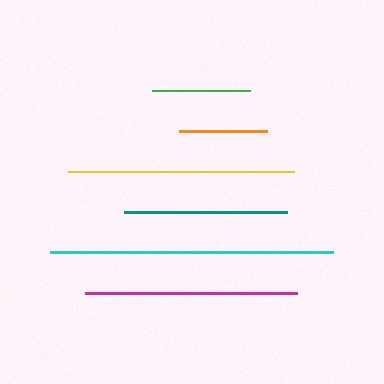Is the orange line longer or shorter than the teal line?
The teal line is longer than the orange line.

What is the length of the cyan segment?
The cyan segment is approximately 284 pixels long.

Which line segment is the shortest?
The orange line is the shortest at approximately 88 pixels.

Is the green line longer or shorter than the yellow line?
The yellow line is longer than the green line.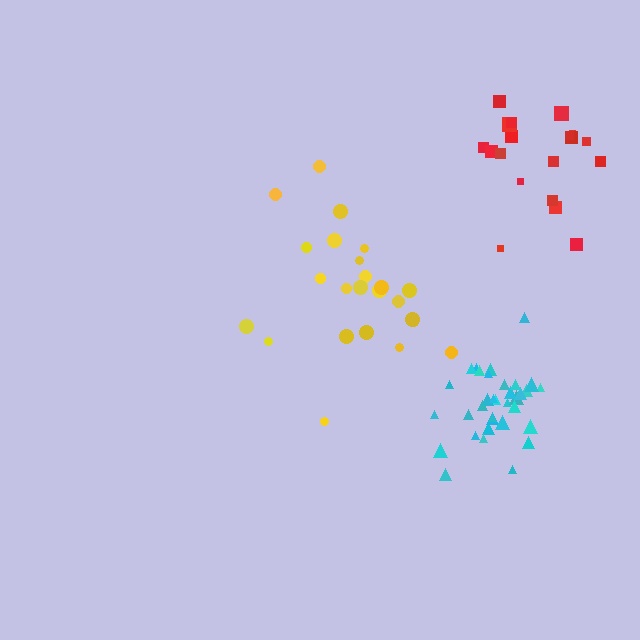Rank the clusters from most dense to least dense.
cyan, red, yellow.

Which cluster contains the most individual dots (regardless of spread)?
Cyan (34).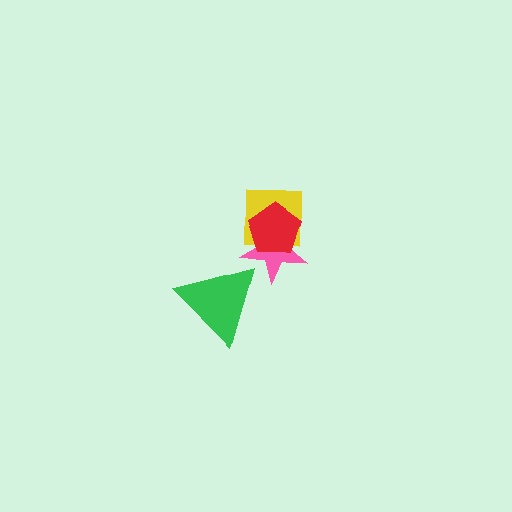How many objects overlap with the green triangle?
0 objects overlap with the green triangle.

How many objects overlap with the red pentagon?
2 objects overlap with the red pentagon.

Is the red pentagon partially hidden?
No, no other shape covers it.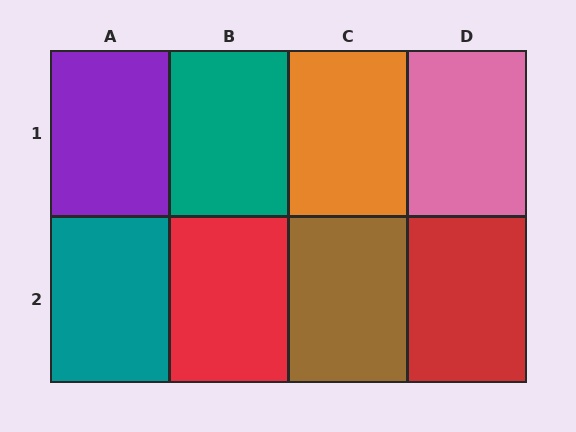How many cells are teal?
2 cells are teal.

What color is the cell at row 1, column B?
Teal.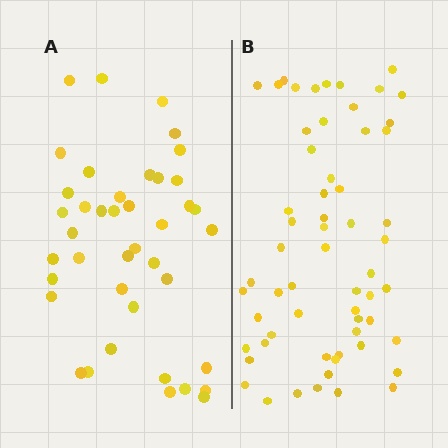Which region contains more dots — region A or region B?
Region B (the right region) has more dots.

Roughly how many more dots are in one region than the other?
Region B has approximately 20 more dots than region A.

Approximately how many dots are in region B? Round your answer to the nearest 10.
About 60 dots.